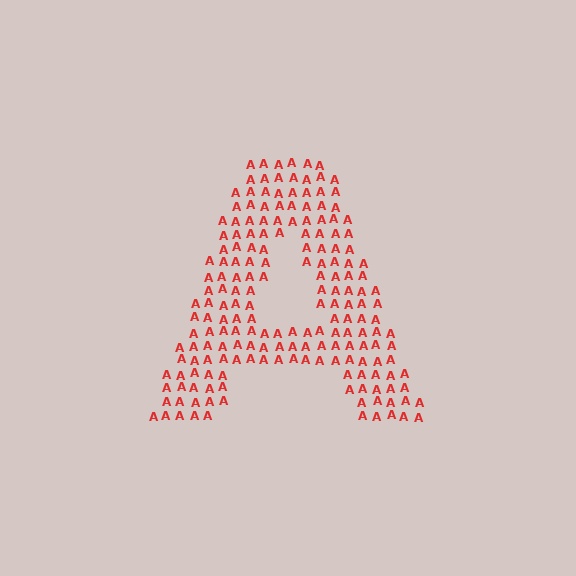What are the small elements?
The small elements are letter A's.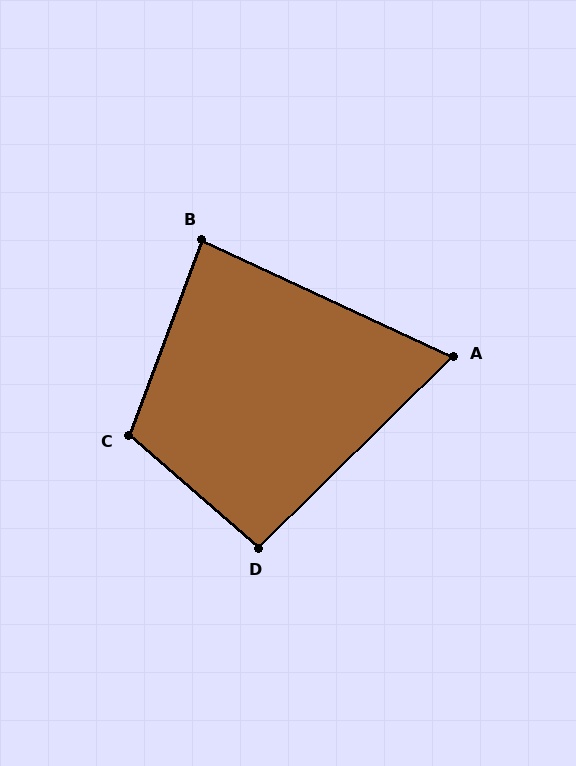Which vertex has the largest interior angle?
C, at approximately 111 degrees.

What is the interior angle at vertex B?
Approximately 85 degrees (approximately right).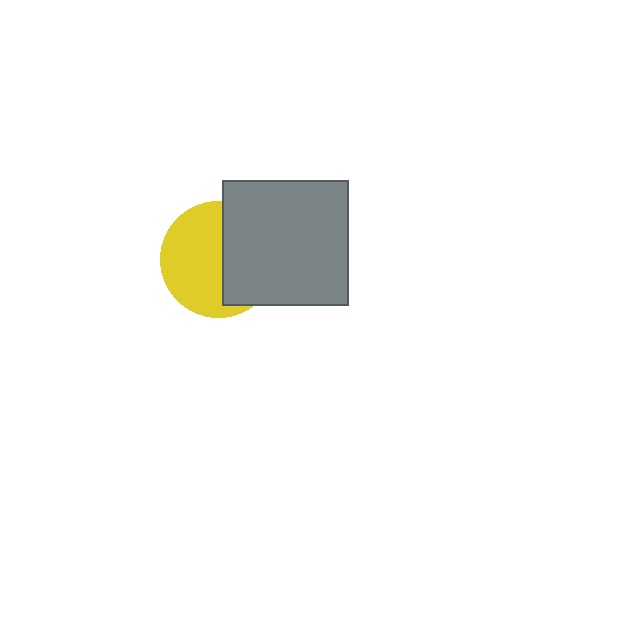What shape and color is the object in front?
The object in front is a gray square.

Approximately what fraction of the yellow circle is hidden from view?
Roughly 44% of the yellow circle is hidden behind the gray square.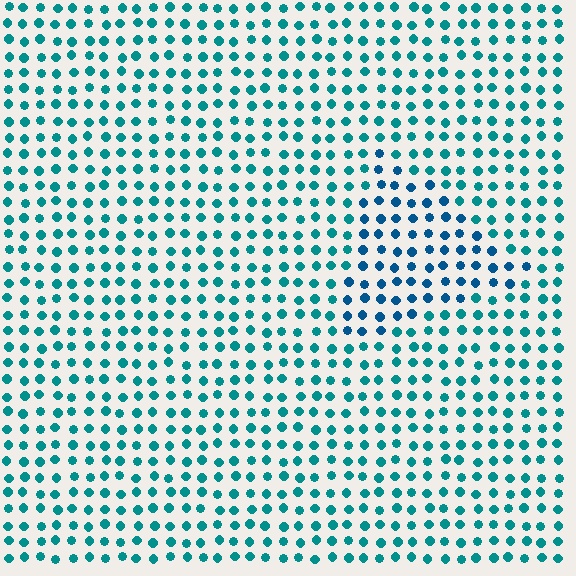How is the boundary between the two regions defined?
The boundary is defined purely by a slight shift in hue (about 26 degrees). Spacing, size, and orientation are identical on both sides.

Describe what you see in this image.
The image is filled with small teal elements in a uniform arrangement. A triangle-shaped region is visible where the elements are tinted to a slightly different hue, forming a subtle color boundary.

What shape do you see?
I see a triangle.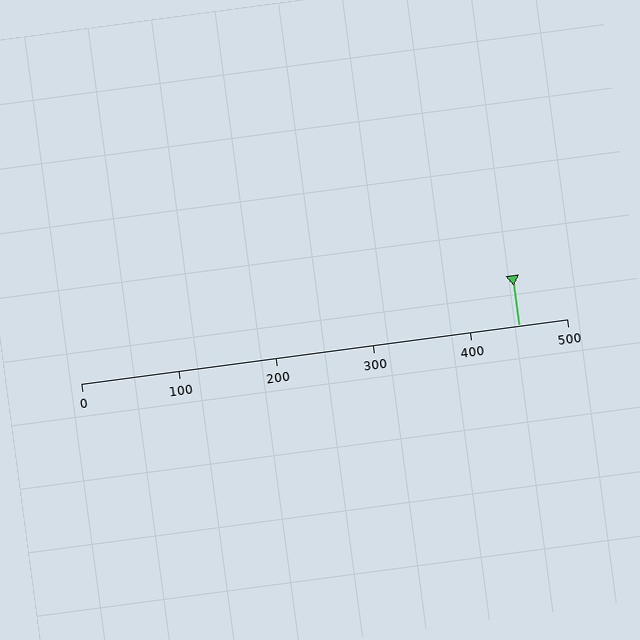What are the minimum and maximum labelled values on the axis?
The axis runs from 0 to 500.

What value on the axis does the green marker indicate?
The marker indicates approximately 450.